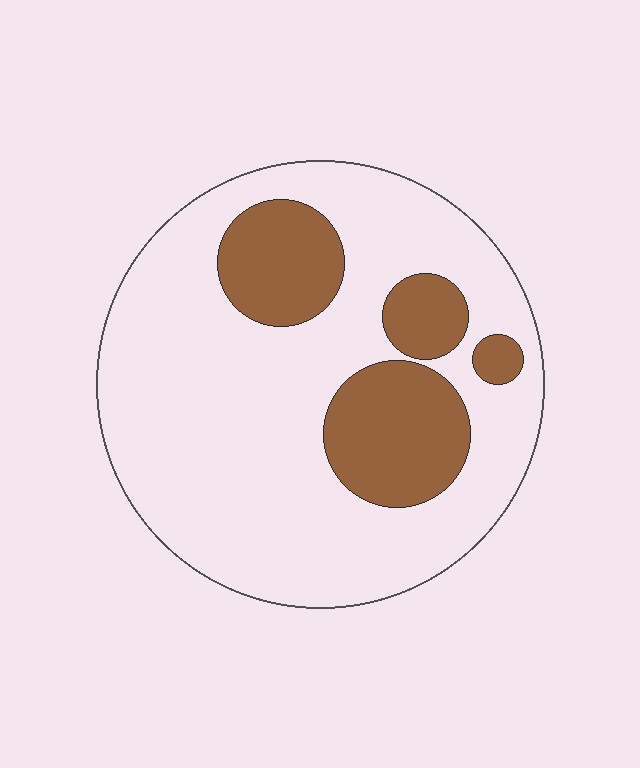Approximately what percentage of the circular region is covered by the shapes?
Approximately 25%.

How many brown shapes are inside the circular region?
4.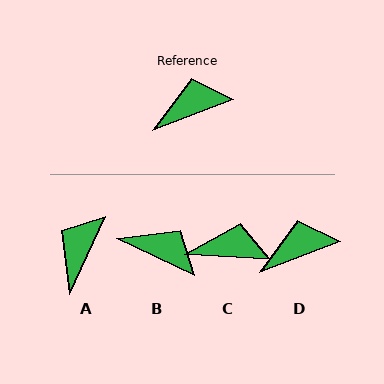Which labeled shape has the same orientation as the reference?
D.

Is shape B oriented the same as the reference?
No, it is off by about 46 degrees.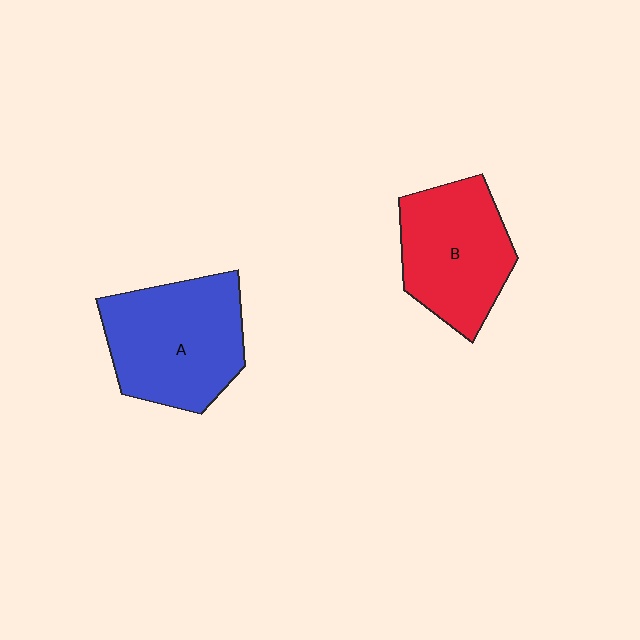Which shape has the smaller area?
Shape B (red).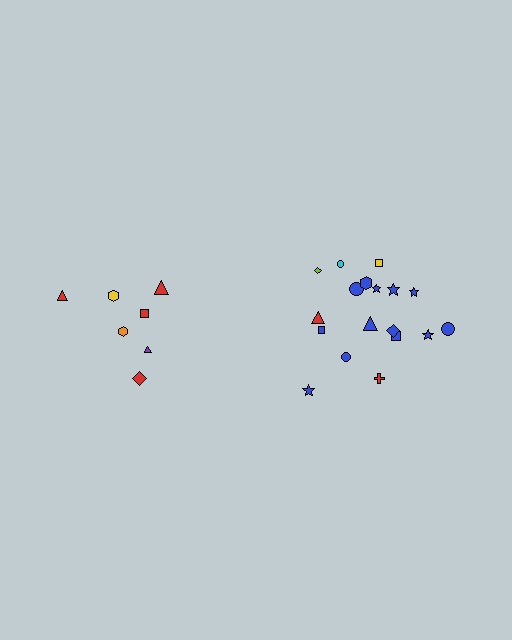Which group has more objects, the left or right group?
The right group.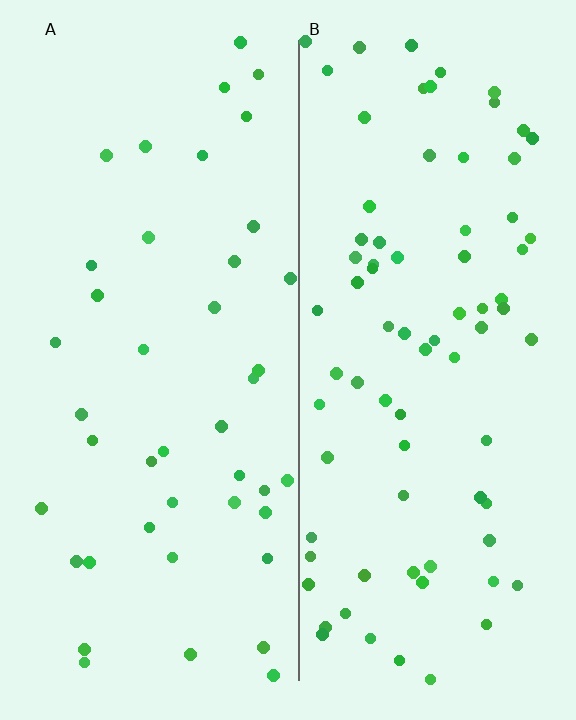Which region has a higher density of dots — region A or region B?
B (the right).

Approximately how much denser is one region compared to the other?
Approximately 1.9× — region B over region A.